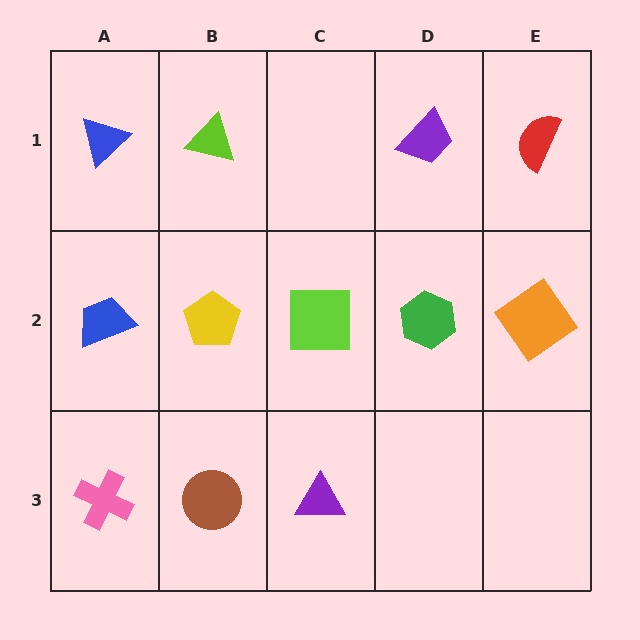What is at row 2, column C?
A lime square.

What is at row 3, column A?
A pink cross.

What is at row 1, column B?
A lime triangle.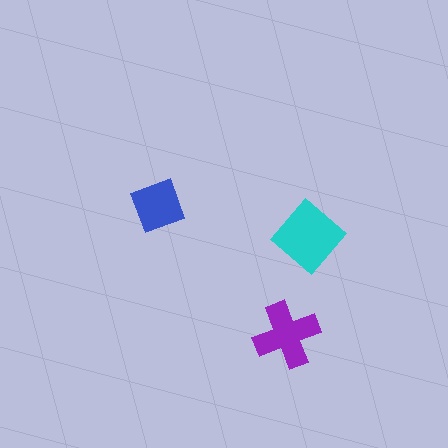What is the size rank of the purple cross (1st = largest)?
2nd.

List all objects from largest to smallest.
The cyan diamond, the purple cross, the blue diamond.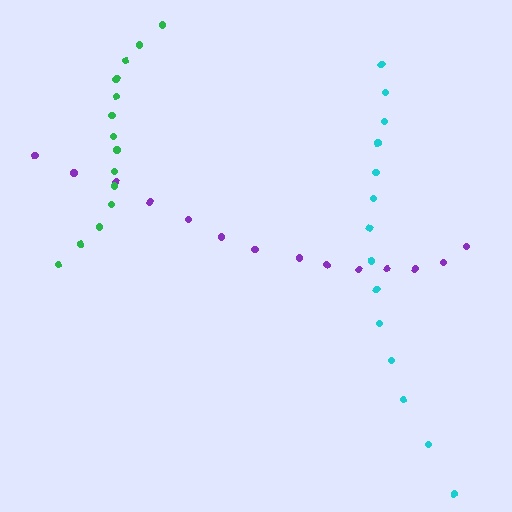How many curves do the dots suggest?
There are 3 distinct paths.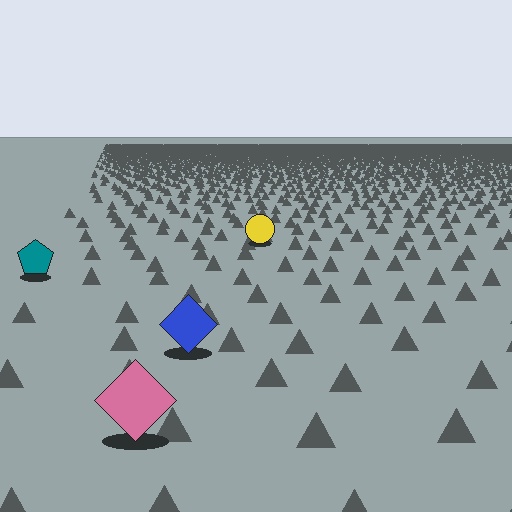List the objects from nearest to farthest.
From nearest to farthest: the pink diamond, the blue diamond, the teal pentagon, the yellow circle.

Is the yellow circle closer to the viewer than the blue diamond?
No. The blue diamond is closer — you can tell from the texture gradient: the ground texture is coarser near it.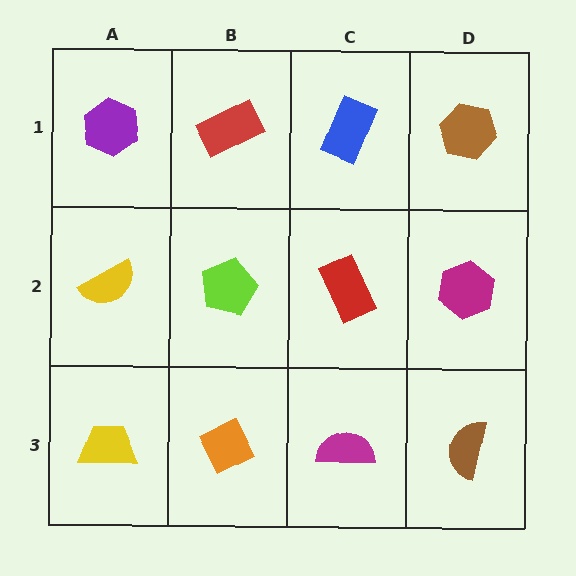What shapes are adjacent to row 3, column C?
A red rectangle (row 2, column C), an orange diamond (row 3, column B), a brown semicircle (row 3, column D).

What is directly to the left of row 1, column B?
A purple hexagon.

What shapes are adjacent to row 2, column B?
A red rectangle (row 1, column B), an orange diamond (row 3, column B), a yellow semicircle (row 2, column A), a red rectangle (row 2, column C).